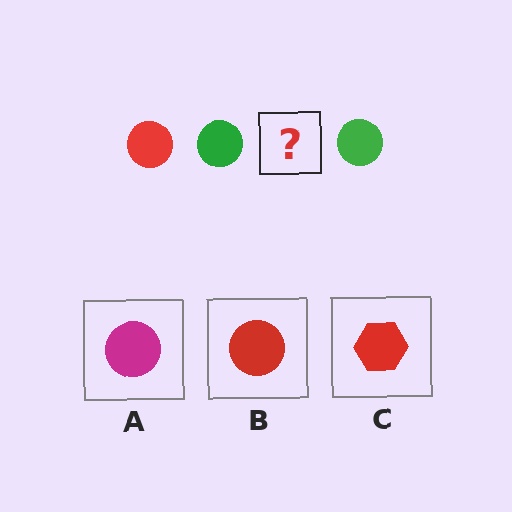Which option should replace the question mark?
Option B.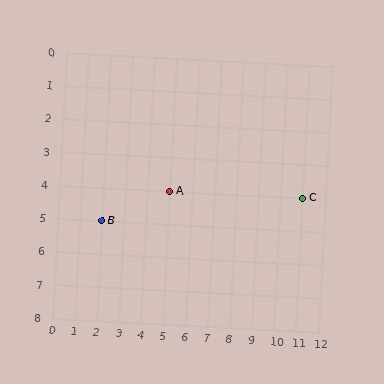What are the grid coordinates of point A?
Point A is at grid coordinates (5, 4).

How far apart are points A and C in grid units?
Points A and C are 6 columns apart.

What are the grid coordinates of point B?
Point B is at grid coordinates (2, 5).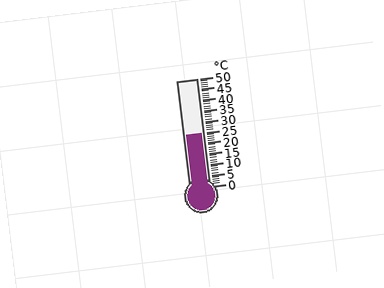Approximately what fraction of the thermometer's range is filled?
The thermometer is filled to approximately 50% of its range.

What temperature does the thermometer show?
The thermometer shows approximately 25°C.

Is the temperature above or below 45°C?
The temperature is below 45°C.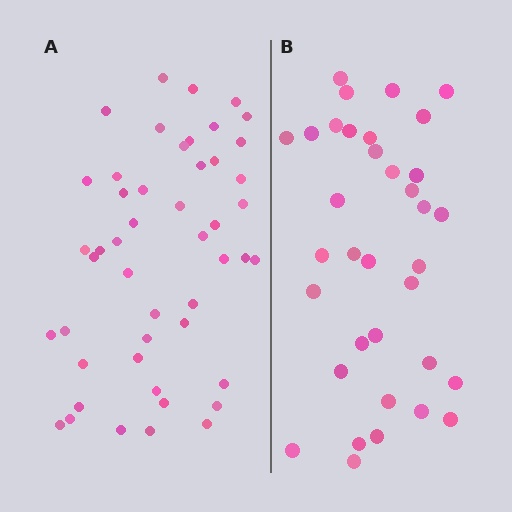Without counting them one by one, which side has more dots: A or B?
Region A (the left region) has more dots.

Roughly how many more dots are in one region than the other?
Region A has approximately 15 more dots than region B.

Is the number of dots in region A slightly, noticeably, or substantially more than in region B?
Region A has noticeably more, but not dramatically so. The ratio is roughly 1.4 to 1.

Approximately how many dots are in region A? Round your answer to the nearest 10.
About 50 dots. (The exact count is 48, which rounds to 50.)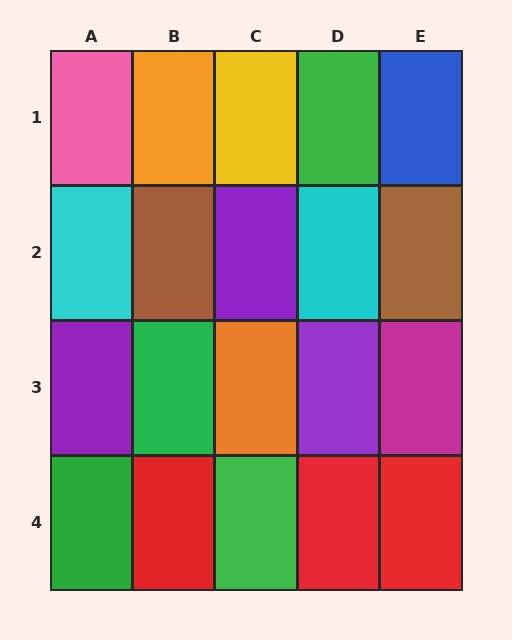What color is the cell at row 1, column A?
Pink.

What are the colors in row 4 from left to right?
Green, red, green, red, red.